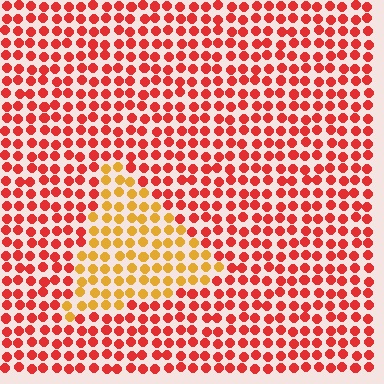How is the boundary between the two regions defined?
The boundary is defined purely by a slight shift in hue (about 41 degrees). Spacing, size, and orientation are identical on both sides.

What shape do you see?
I see a triangle.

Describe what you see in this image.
The image is filled with small red elements in a uniform arrangement. A triangle-shaped region is visible where the elements are tinted to a slightly different hue, forming a subtle color boundary.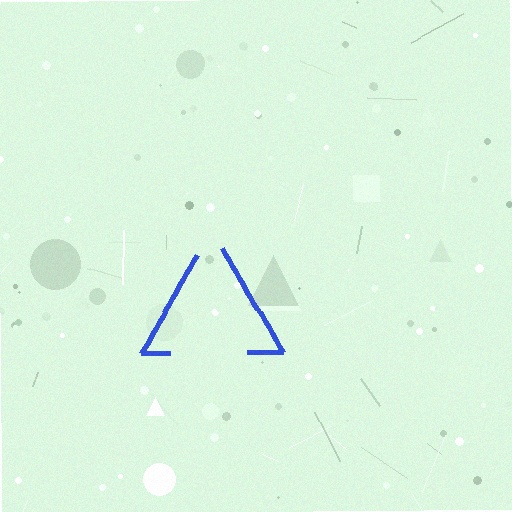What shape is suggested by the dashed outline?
The dashed outline suggests a triangle.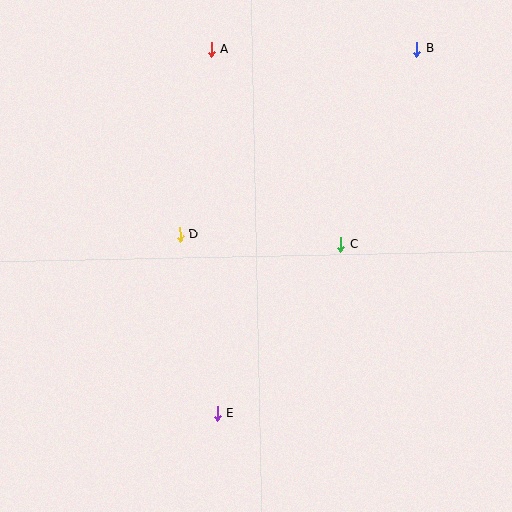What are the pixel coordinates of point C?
Point C is at (341, 244).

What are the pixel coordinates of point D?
Point D is at (180, 234).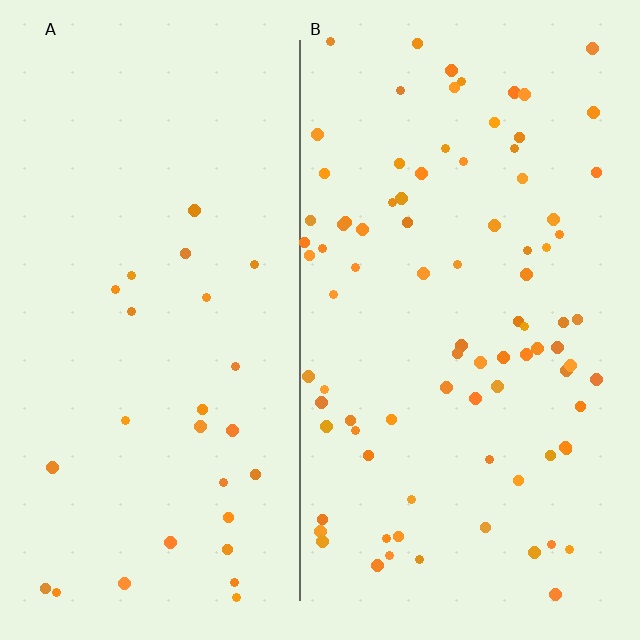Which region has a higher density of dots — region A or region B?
B (the right).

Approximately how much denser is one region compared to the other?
Approximately 3.3× — region B over region A.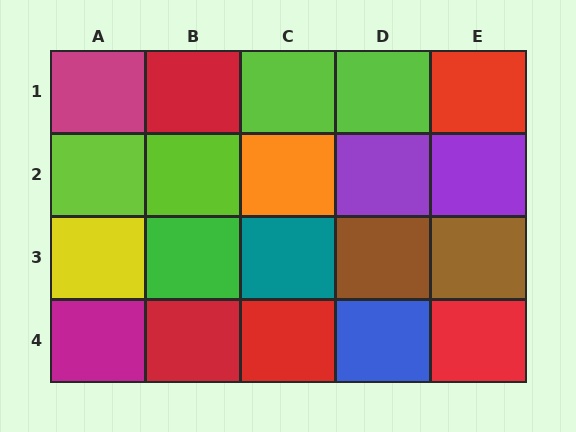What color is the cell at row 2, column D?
Purple.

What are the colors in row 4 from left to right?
Magenta, red, red, blue, red.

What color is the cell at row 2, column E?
Purple.